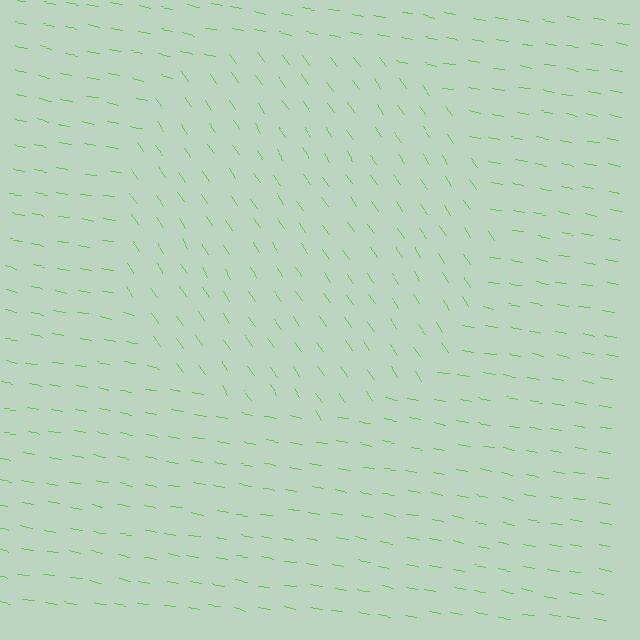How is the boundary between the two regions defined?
The boundary is defined purely by a change in line orientation (approximately 45 degrees difference). All lines are the same color and thickness.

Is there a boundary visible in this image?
Yes, there is a texture boundary formed by a change in line orientation.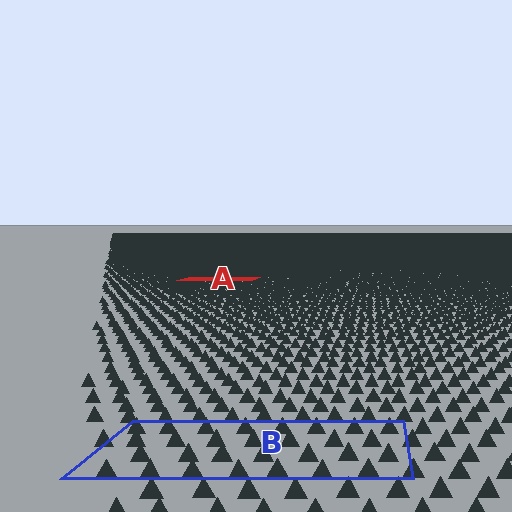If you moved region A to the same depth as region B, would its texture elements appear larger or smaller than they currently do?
They would appear larger. At a closer depth, the same texture elements are projected at a bigger on-screen size.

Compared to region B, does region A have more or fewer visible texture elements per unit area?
Region A has more texture elements per unit area — they are packed more densely because it is farther away.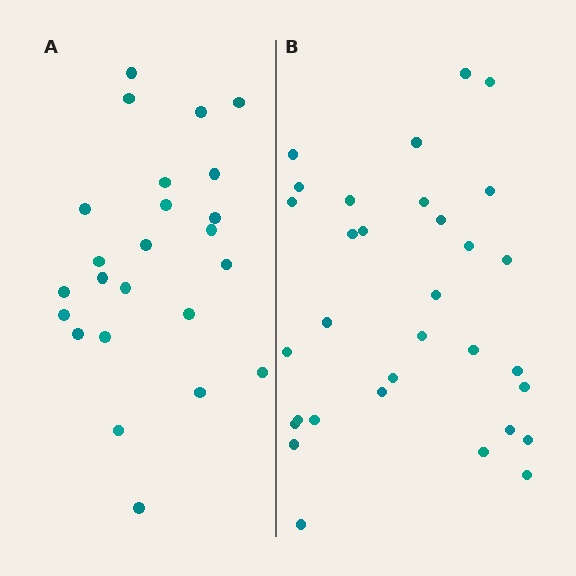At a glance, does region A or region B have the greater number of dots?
Region B (the right region) has more dots.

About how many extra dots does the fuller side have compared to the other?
Region B has roughly 8 or so more dots than region A.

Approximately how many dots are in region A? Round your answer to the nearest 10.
About 20 dots. (The exact count is 24, which rounds to 20.)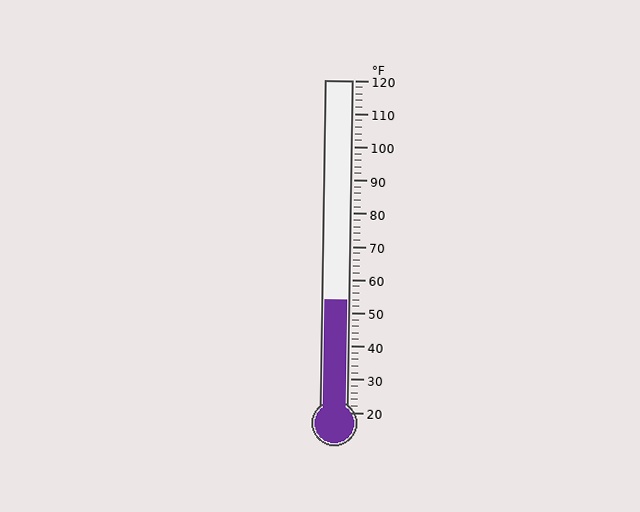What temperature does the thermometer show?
The thermometer shows approximately 54°F.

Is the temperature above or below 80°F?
The temperature is below 80°F.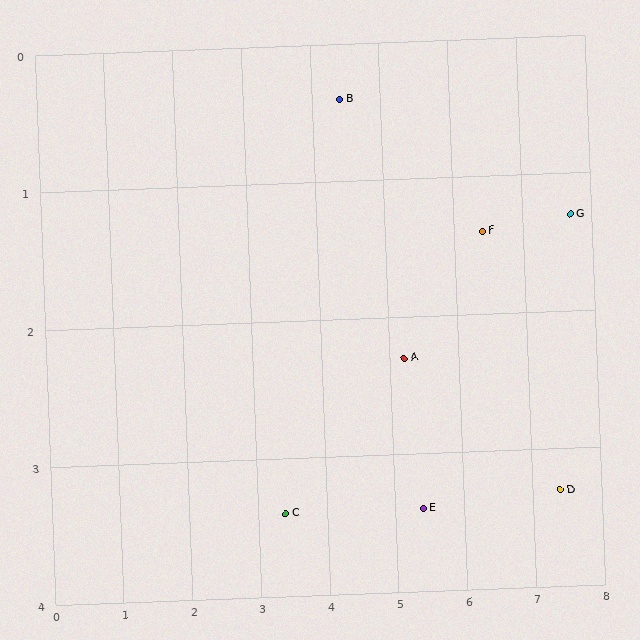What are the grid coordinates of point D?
Point D is at approximately (7.4, 3.3).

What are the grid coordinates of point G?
Point G is at approximately (7.7, 1.3).